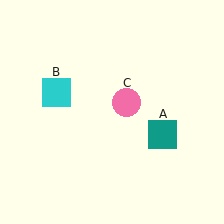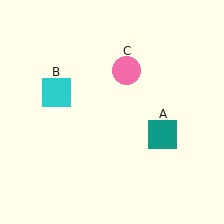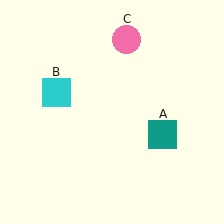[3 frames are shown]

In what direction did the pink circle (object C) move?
The pink circle (object C) moved up.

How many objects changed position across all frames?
1 object changed position: pink circle (object C).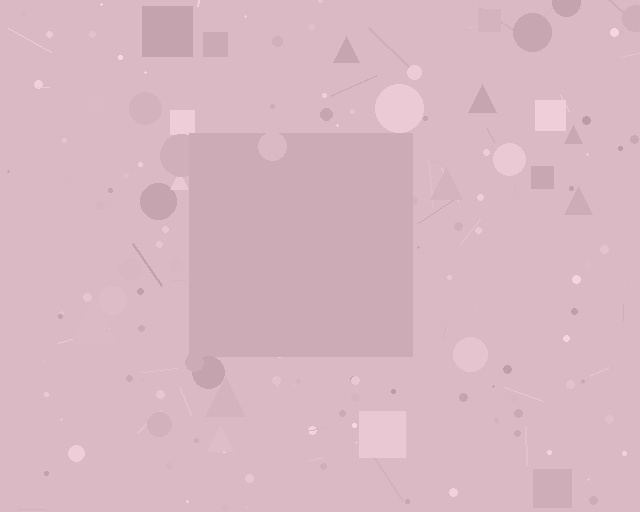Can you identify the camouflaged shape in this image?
The camouflaged shape is a square.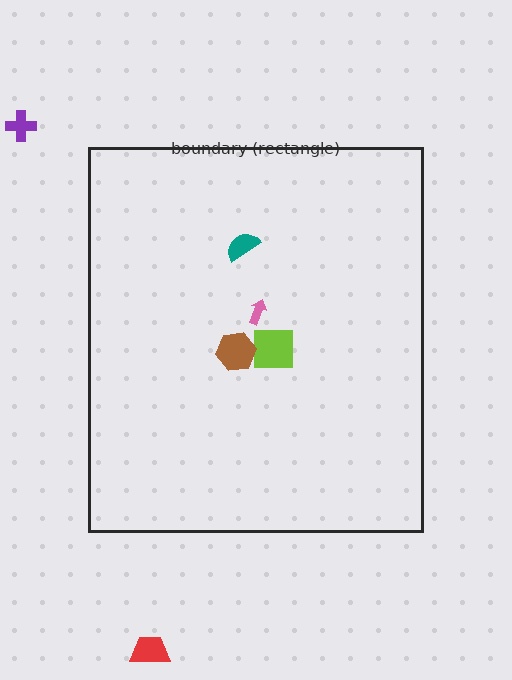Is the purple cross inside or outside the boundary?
Outside.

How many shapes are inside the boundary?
4 inside, 2 outside.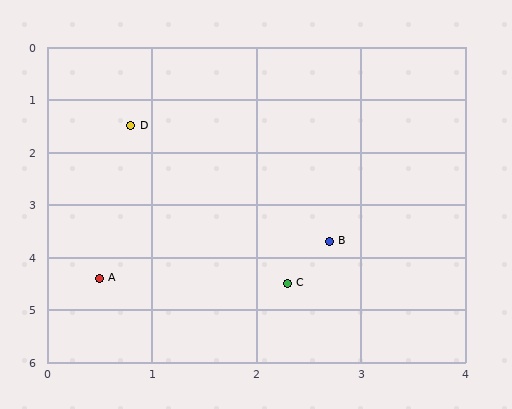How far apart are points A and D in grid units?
Points A and D are about 2.9 grid units apart.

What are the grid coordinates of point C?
Point C is at approximately (2.3, 4.5).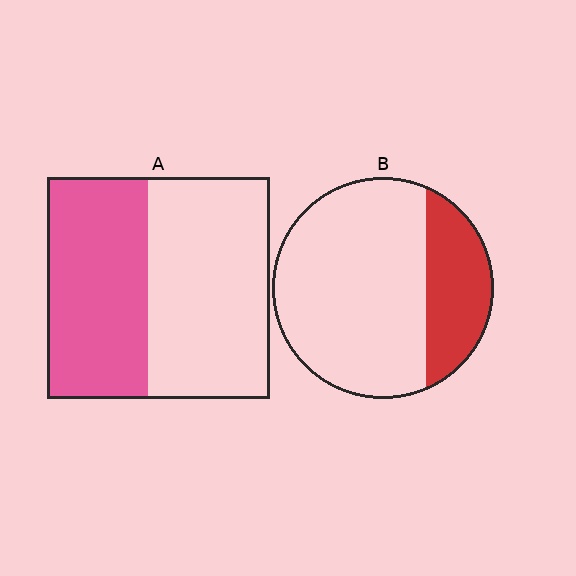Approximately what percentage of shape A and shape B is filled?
A is approximately 45% and B is approximately 25%.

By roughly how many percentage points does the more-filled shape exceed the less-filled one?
By roughly 20 percentage points (A over B).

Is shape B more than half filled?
No.